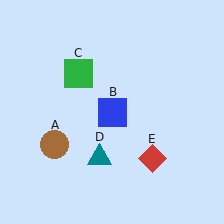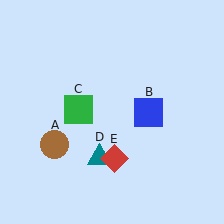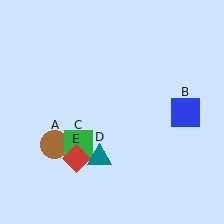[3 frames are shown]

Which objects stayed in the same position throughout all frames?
Brown circle (object A) and teal triangle (object D) remained stationary.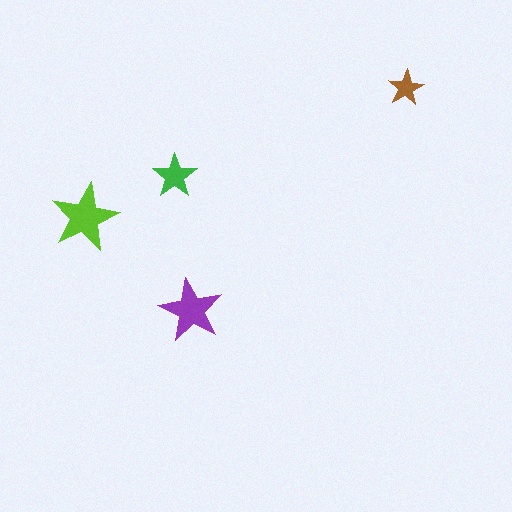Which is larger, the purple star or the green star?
The purple one.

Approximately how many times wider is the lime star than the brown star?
About 2 times wider.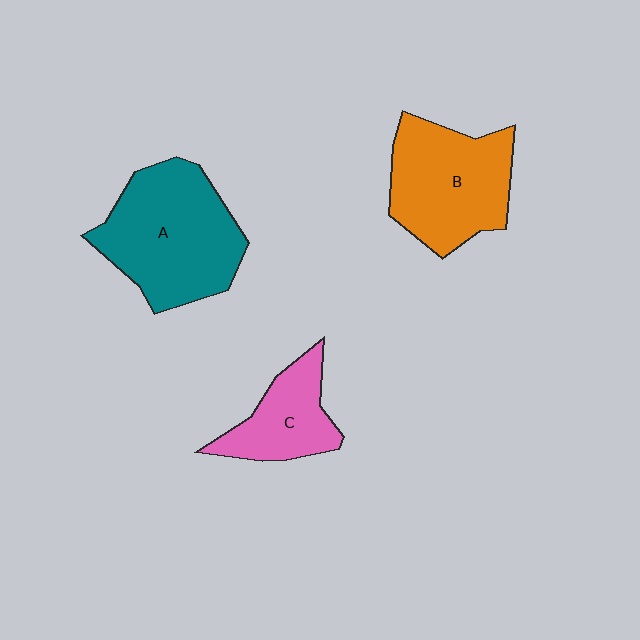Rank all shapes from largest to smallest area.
From largest to smallest: A (teal), B (orange), C (pink).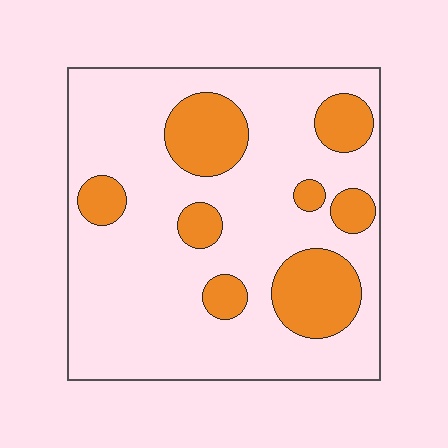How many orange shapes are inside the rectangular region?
8.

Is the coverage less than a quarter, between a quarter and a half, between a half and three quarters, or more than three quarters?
Less than a quarter.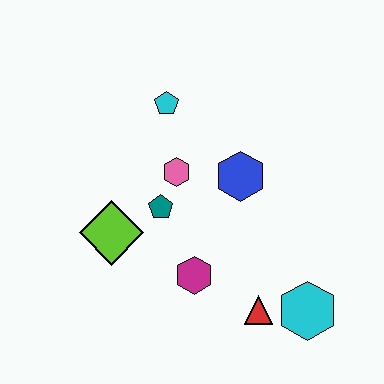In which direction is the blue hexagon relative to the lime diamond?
The blue hexagon is to the right of the lime diamond.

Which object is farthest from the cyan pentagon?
The cyan hexagon is farthest from the cyan pentagon.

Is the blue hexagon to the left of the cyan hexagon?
Yes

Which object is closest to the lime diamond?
The teal pentagon is closest to the lime diamond.